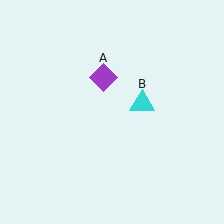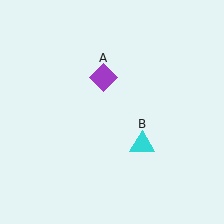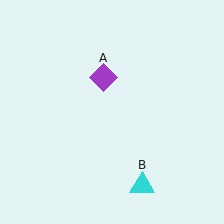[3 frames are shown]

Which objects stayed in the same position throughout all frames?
Purple diamond (object A) remained stationary.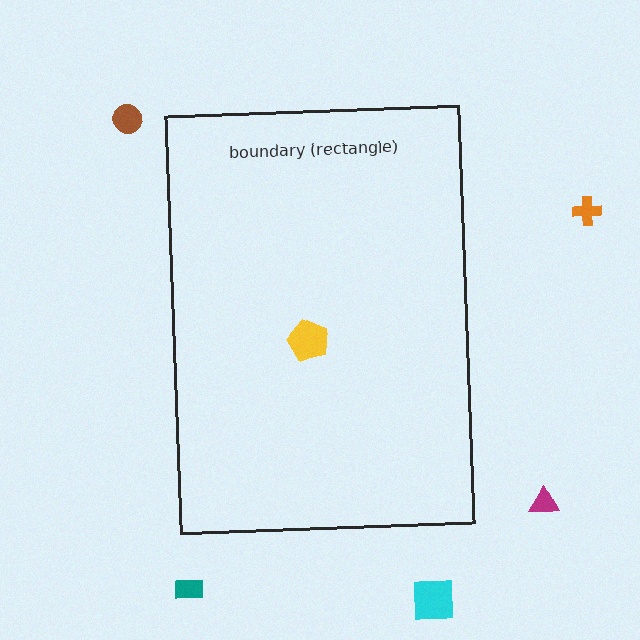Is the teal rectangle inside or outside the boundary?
Outside.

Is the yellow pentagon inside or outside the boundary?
Inside.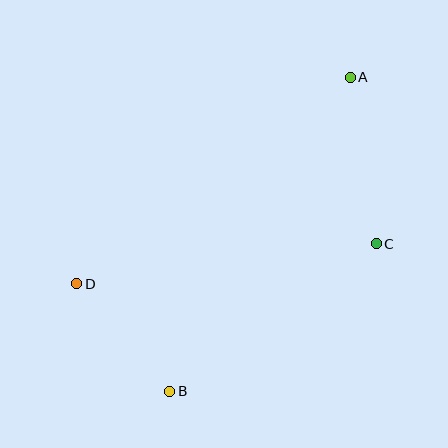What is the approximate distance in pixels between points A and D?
The distance between A and D is approximately 343 pixels.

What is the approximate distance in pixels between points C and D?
The distance between C and D is approximately 302 pixels.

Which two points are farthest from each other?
Points A and B are farthest from each other.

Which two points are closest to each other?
Points B and D are closest to each other.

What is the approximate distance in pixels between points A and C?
The distance between A and C is approximately 169 pixels.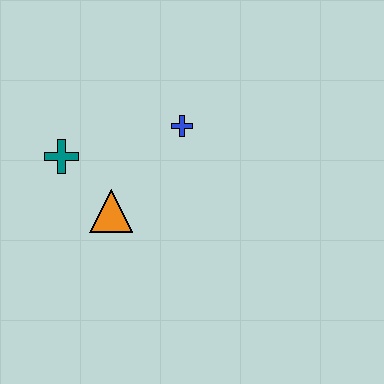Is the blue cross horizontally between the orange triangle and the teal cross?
No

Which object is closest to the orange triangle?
The teal cross is closest to the orange triangle.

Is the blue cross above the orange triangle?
Yes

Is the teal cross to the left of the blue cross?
Yes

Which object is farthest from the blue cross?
The teal cross is farthest from the blue cross.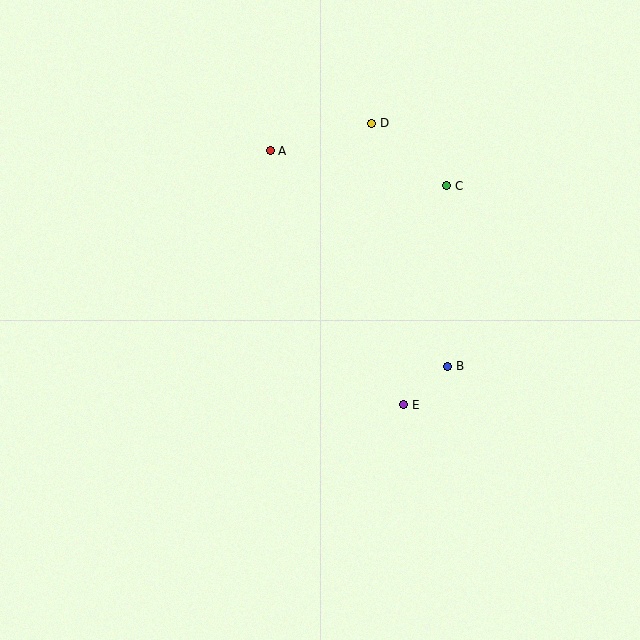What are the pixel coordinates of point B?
Point B is at (448, 366).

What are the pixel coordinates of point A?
Point A is at (270, 151).